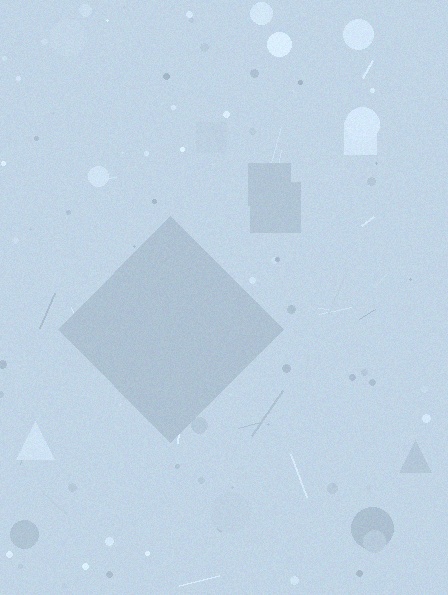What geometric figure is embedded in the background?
A diamond is embedded in the background.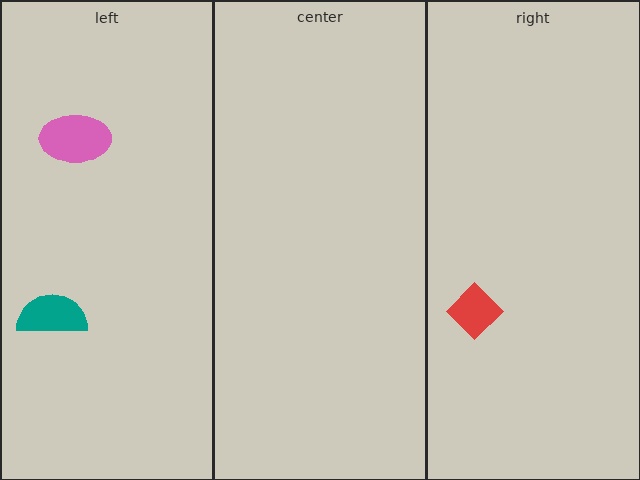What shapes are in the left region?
The teal semicircle, the pink ellipse.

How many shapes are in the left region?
2.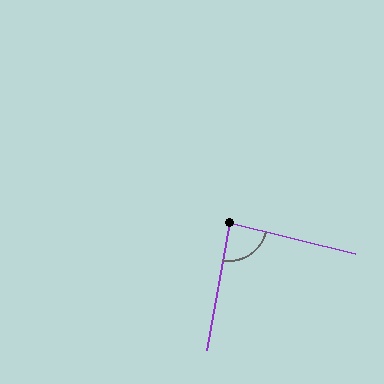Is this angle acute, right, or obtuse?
It is approximately a right angle.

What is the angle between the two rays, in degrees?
Approximately 86 degrees.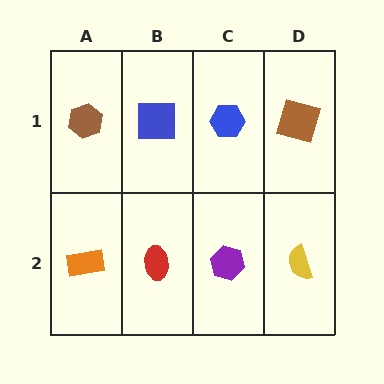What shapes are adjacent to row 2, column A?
A brown hexagon (row 1, column A), a red ellipse (row 2, column B).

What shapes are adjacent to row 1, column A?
An orange rectangle (row 2, column A), a blue square (row 1, column B).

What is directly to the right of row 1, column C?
A brown square.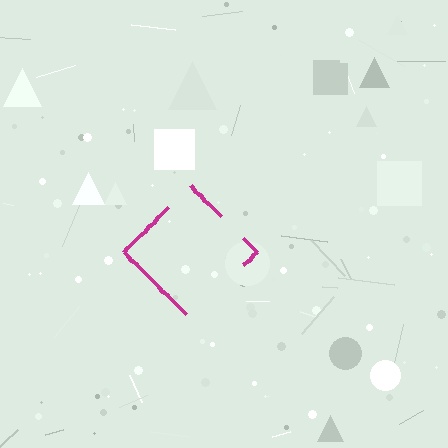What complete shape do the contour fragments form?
The contour fragments form a diamond.